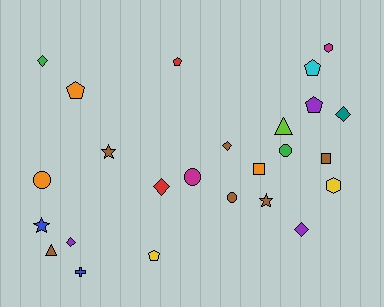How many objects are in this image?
There are 25 objects.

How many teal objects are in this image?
There is 1 teal object.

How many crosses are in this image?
There is 1 cross.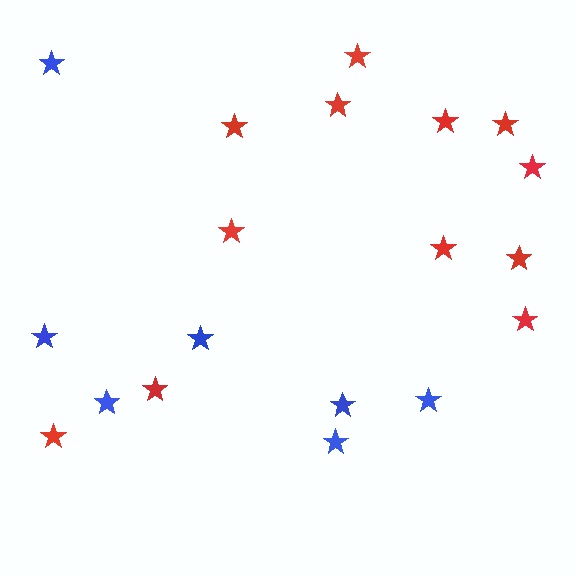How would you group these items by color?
There are 2 groups: one group of red stars (12) and one group of blue stars (7).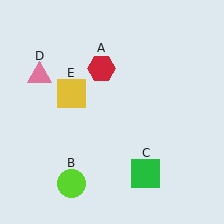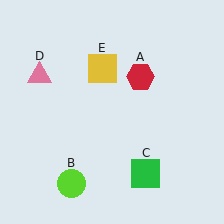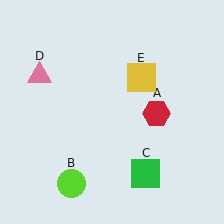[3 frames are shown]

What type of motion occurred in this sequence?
The red hexagon (object A), yellow square (object E) rotated clockwise around the center of the scene.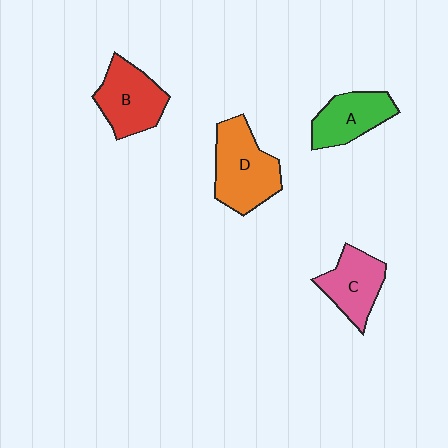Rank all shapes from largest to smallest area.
From largest to smallest: D (orange), B (red), C (pink), A (green).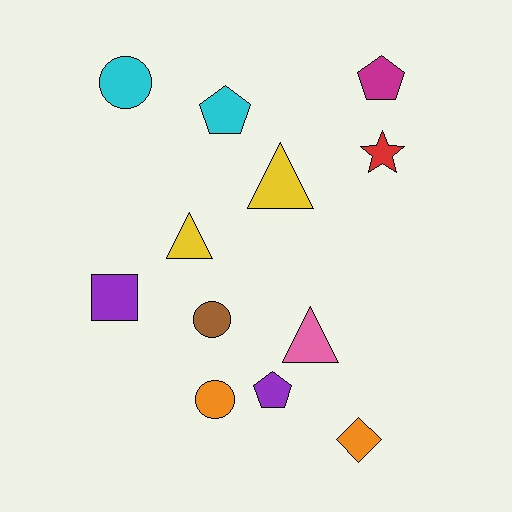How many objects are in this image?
There are 12 objects.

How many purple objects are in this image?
There are 2 purple objects.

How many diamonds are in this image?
There is 1 diamond.